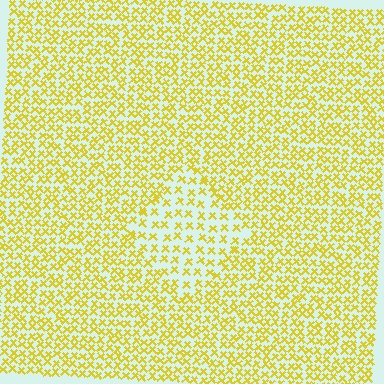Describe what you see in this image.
The image contains small yellow elements arranged at two different densities. A diamond-shaped region is visible where the elements are less densely packed than the surrounding area.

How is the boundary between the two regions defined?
The boundary is defined by a change in element density (approximately 1.8x ratio). All elements are the same color, size, and shape.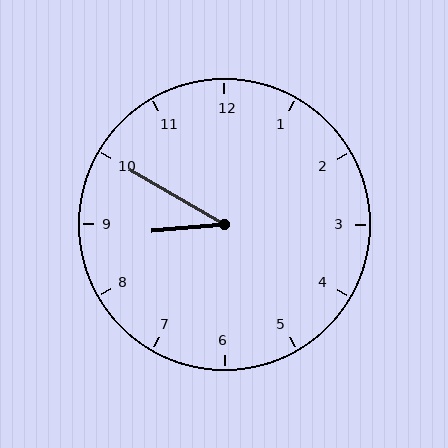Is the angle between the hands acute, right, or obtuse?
It is acute.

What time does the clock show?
8:50.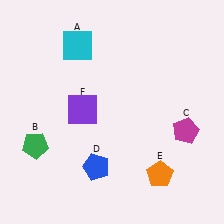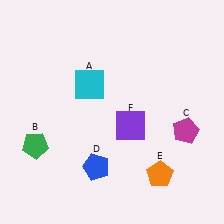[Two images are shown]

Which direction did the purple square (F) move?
The purple square (F) moved right.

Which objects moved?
The objects that moved are: the cyan square (A), the purple square (F).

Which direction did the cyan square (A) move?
The cyan square (A) moved down.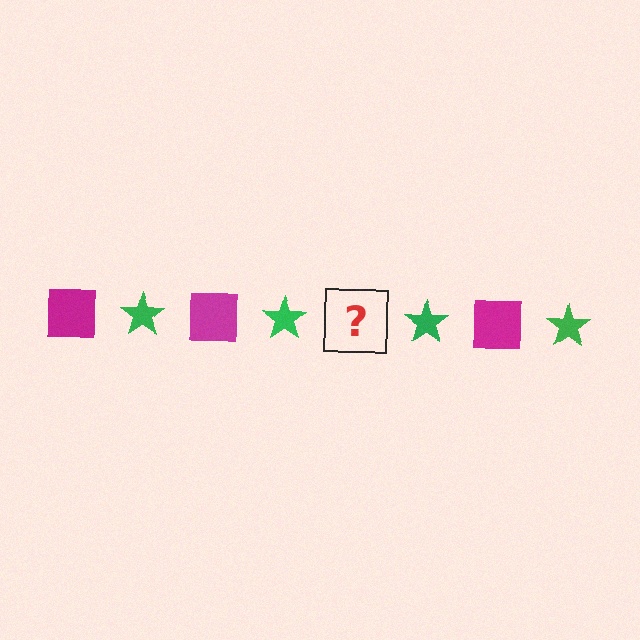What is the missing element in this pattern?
The missing element is a magenta square.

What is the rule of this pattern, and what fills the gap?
The rule is that the pattern alternates between magenta square and green star. The gap should be filled with a magenta square.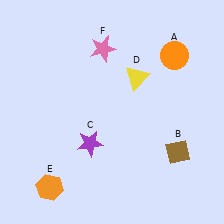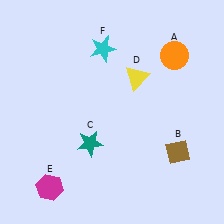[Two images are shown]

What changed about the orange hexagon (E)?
In Image 1, E is orange. In Image 2, it changed to magenta.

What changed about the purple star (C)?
In Image 1, C is purple. In Image 2, it changed to teal.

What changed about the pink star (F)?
In Image 1, F is pink. In Image 2, it changed to cyan.